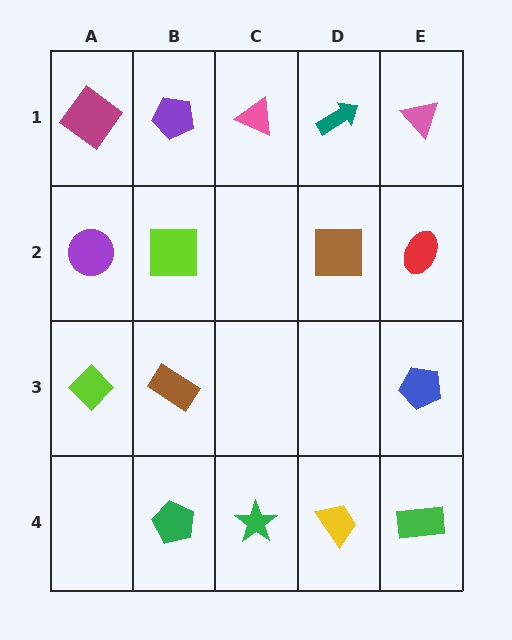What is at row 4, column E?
A green rectangle.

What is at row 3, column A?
A lime diamond.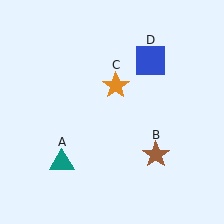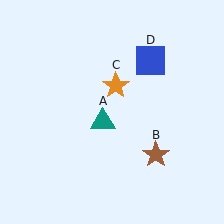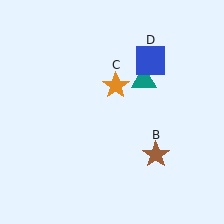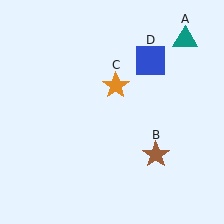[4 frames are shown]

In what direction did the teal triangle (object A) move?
The teal triangle (object A) moved up and to the right.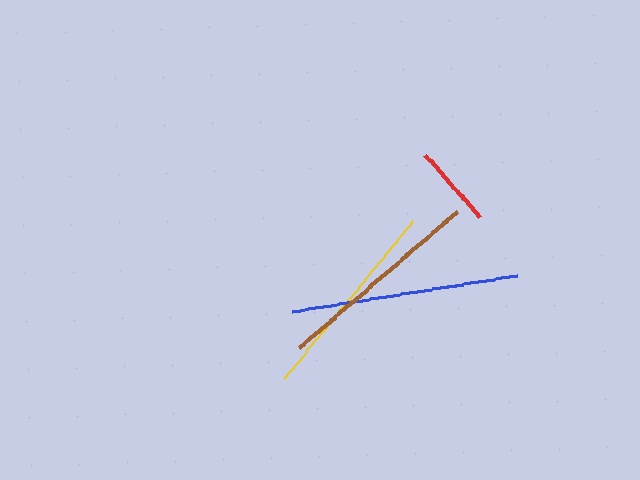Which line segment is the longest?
The blue line is the longest at approximately 227 pixels.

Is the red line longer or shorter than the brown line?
The brown line is longer than the red line.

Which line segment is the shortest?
The red line is the shortest at approximately 83 pixels.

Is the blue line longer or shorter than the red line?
The blue line is longer than the red line.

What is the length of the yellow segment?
The yellow segment is approximately 204 pixels long.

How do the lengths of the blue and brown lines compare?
The blue and brown lines are approximately the same length.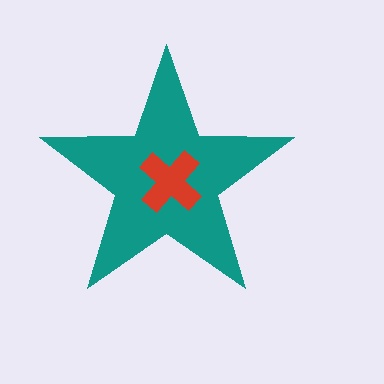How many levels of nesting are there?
2.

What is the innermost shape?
The red cross.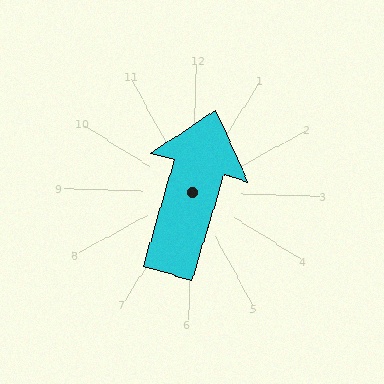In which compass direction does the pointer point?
North.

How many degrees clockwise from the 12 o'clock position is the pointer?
Approximately 15 degrees.